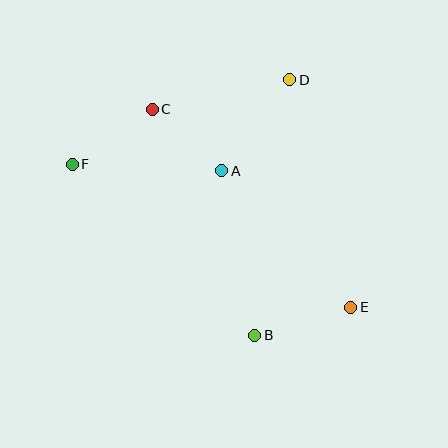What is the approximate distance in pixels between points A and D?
The distance between A and D is approximately 114 pixels.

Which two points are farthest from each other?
Points E and F are farthest from each other.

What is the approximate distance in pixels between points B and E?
The distance between B and E is approximately 100 pixels.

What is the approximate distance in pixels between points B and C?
The distance between B and C is approximately 248 pixels.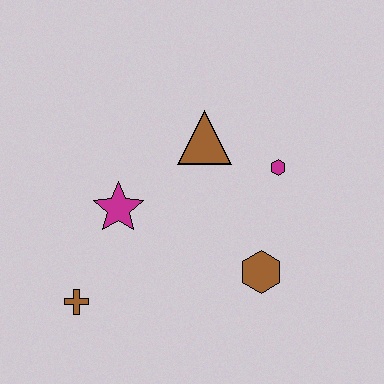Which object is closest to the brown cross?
The magenta star is closest to the brown cross.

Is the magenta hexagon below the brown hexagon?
No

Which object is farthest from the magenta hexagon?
The brown cross is farthest from the magenta hexagon.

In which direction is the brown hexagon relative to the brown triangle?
The brown hexagon is below the brown triangle.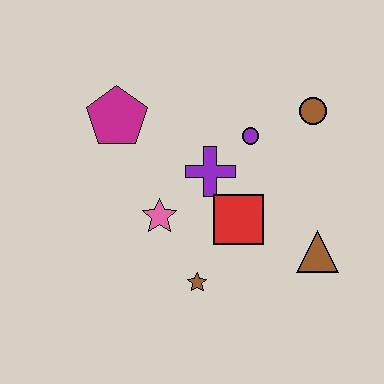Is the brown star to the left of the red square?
Yes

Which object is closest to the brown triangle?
The red square is closest to the brown triangle.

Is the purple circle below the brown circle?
Yes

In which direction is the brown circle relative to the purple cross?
The brown circle is to the right of the purple cross.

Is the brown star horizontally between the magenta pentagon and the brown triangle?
Yes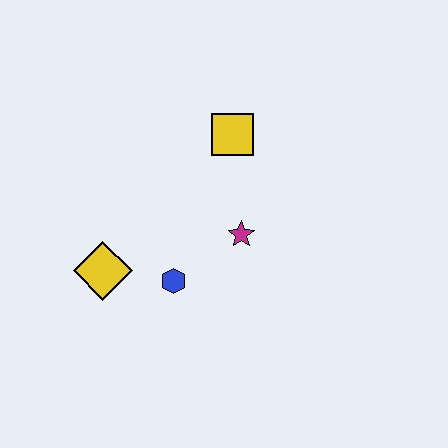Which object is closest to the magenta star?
The blue hexagon is closest to the magenta star.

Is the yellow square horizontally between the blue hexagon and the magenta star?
Yes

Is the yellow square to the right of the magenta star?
No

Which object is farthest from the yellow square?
The yellow diamond is farthest from the yellow square.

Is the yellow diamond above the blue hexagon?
Yes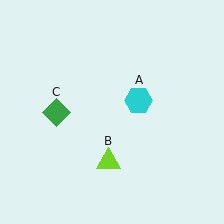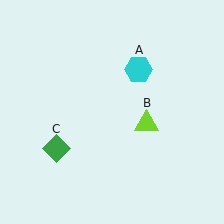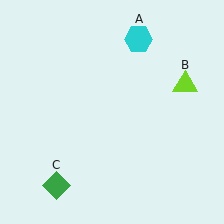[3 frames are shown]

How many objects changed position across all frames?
3 objects changed position: cyan hexagon (object A), lime triangle (object B), green diamond (object C).